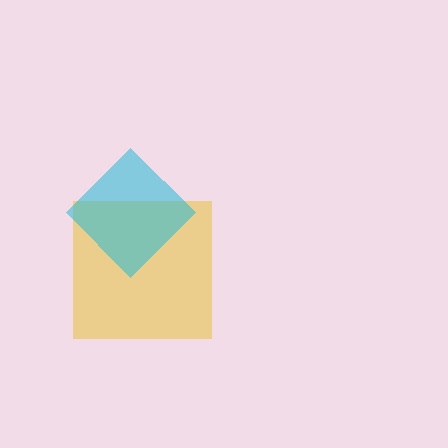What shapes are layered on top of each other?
The layered shapes are: a yellow square, a cyan diamond.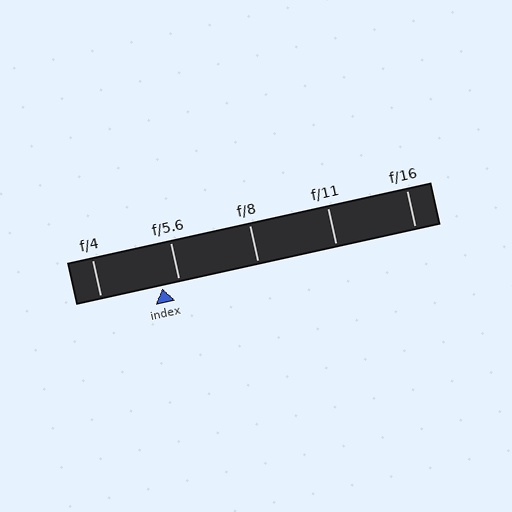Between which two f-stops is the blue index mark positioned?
The index mark is between f/4 and f/5.6.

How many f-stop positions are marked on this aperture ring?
There are 5 f-stop positions marked.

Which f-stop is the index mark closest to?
The index mark is closest to f/5.6.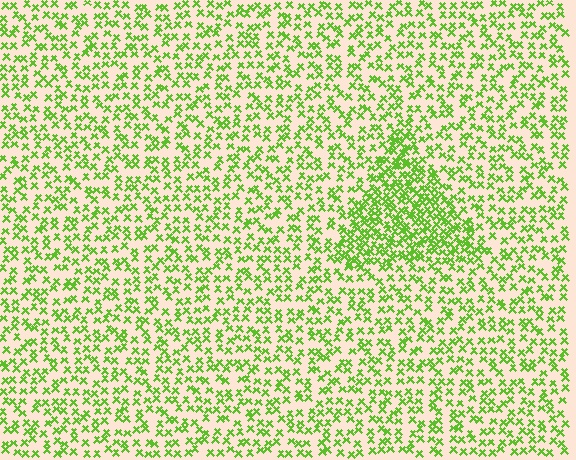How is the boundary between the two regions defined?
The boundary is defined by a change in element density (approximately 2.0x ratio). All elements are the same color, size, and shape.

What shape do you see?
I see a triangle.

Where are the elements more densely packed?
The elements are more densely packed inside the triangle boundary.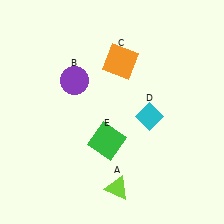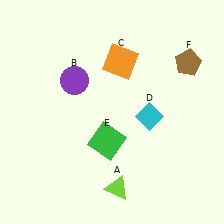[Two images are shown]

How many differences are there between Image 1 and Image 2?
There is 1 difference between the two images.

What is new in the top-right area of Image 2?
A brown pentagon (F) was added in the top-right area of Image 2.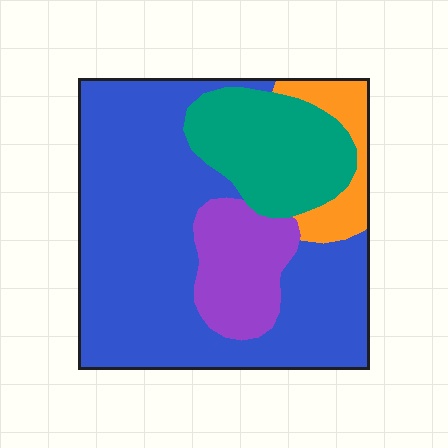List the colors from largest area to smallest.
From largest to smallest: blue, teal, purple, orange.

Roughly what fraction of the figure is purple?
Purple takes up less than a quarter of the figure.